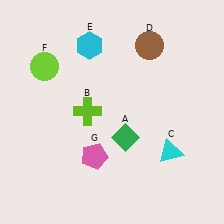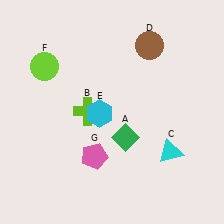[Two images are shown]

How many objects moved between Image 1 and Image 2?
1 object moved between the two images.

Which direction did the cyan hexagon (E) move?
The cyan hexagon (E) moved down.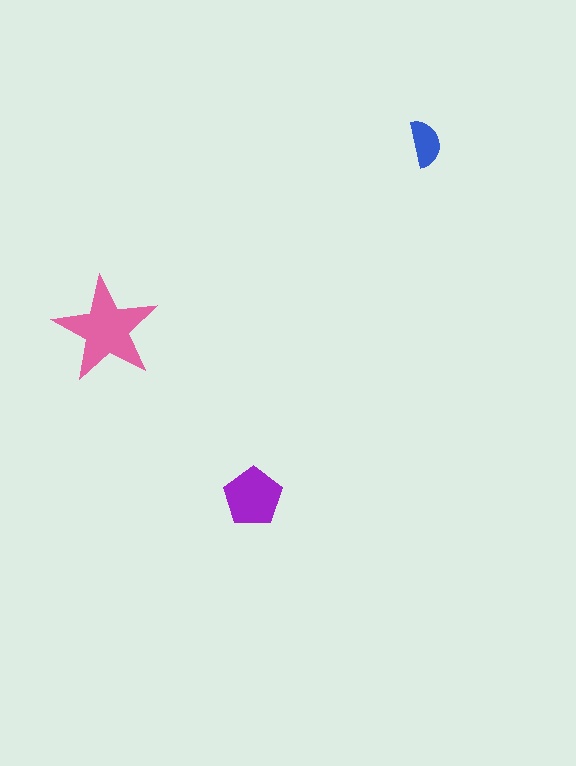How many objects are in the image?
There are 3 objects in the image.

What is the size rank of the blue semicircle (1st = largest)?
3rd.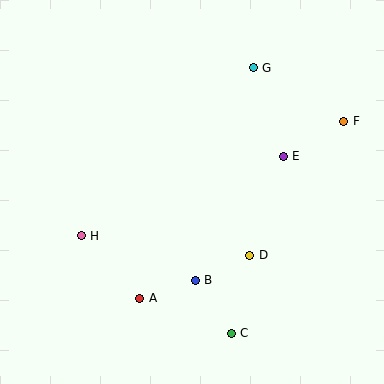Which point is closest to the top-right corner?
Point F is closest to the top-right corner.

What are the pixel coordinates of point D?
Point D is at (250, 255).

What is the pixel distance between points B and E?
The distance between B and E is 152 pixels.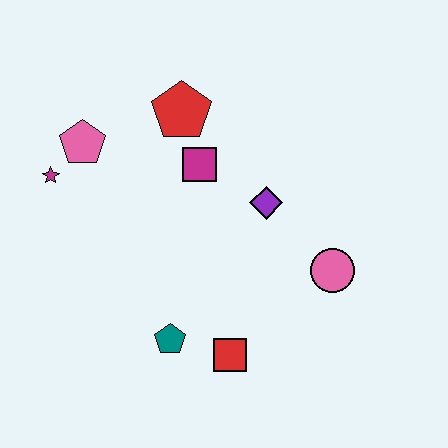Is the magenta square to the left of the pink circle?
Yes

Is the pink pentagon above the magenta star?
Yes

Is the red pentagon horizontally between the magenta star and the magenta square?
Yes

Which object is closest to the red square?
The teal pentagon is closest to the red square.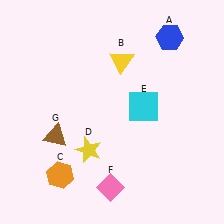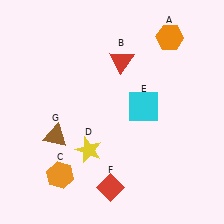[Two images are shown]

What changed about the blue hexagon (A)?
In Image 1, A is blue. In Image 2, it changed to orange.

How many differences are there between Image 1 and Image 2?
There are 3 differences between the two images.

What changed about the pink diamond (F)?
In Image 1, F is pink. In Image 2, it changed to red.